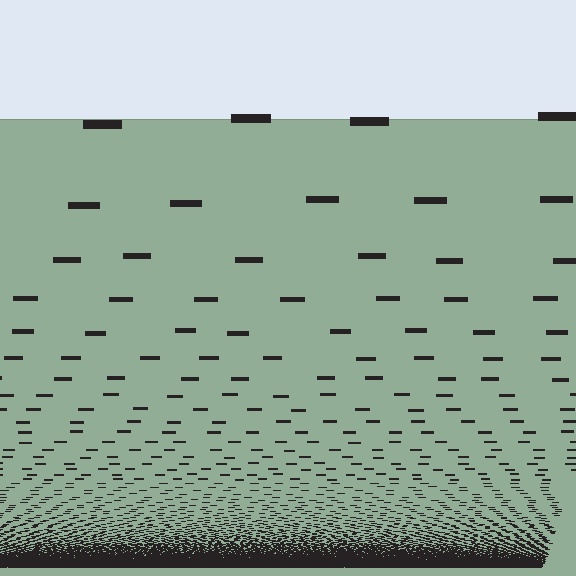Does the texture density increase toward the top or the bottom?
Density increases toward the bottom.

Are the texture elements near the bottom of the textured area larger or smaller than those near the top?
Smaller. The gradient is inverted — elements near the bottom are smaller and denser.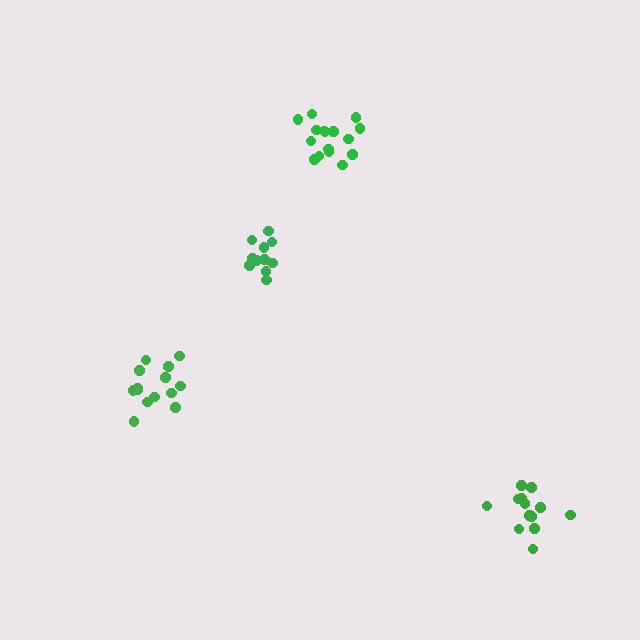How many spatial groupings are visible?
There are 4 spatial groupings.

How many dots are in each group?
Group 1: 16 dots, Group 2: 14 dots, Group 3: 11 dots, Group 4: 13 dots (54 total).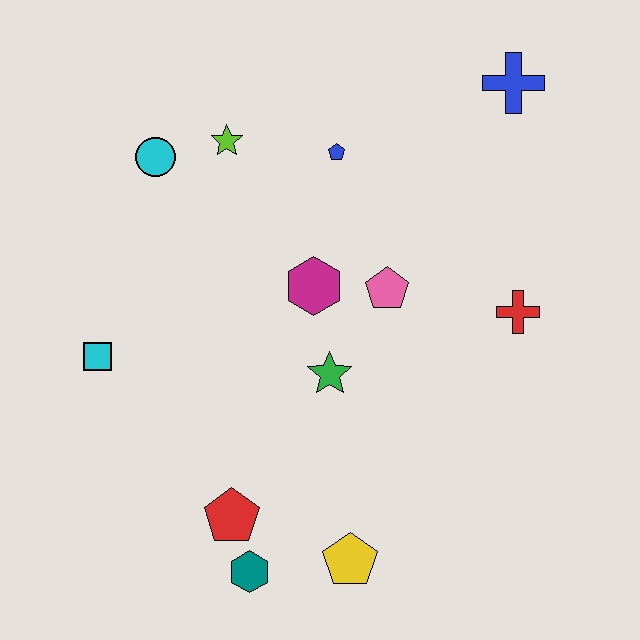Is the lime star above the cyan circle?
Yes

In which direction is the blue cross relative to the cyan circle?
The blue cross is to the right of the cyan circle.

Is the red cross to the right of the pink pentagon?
Yes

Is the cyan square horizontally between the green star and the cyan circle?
No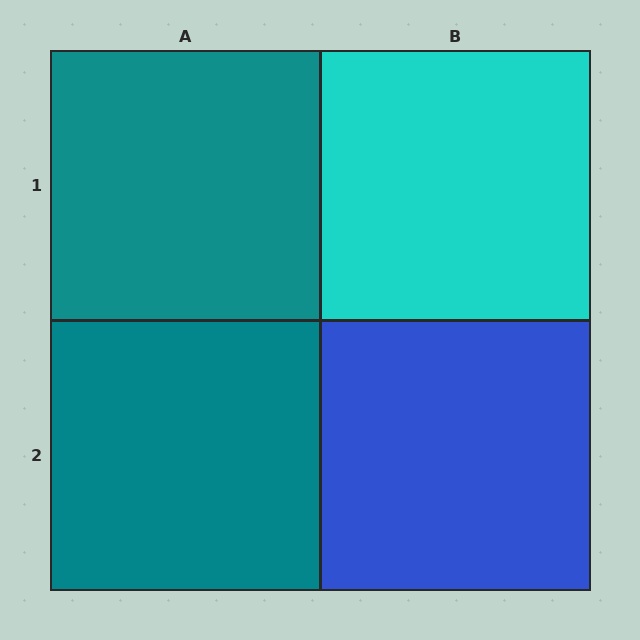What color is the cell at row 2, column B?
Blue.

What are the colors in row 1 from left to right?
Teal, cyan.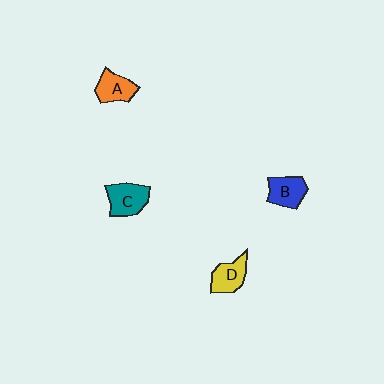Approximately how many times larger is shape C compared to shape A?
Approximately 1.2 times.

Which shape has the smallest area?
Shape A (orange).